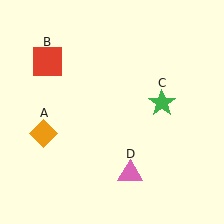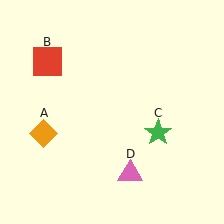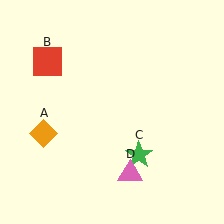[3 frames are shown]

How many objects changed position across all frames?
1 object changed position: green star (object C).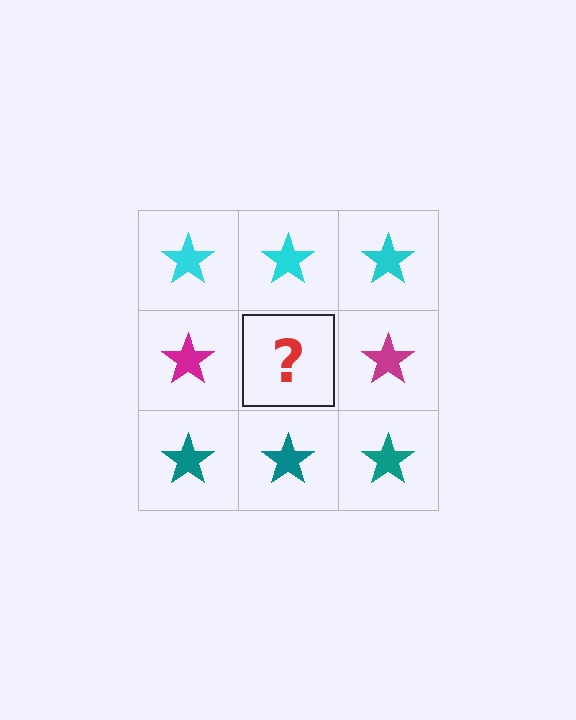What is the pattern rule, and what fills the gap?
The rule is that each row has a consistent color. The gap should be filled with a magenta star.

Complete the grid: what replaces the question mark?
The question mark should be replaced with a magenta star.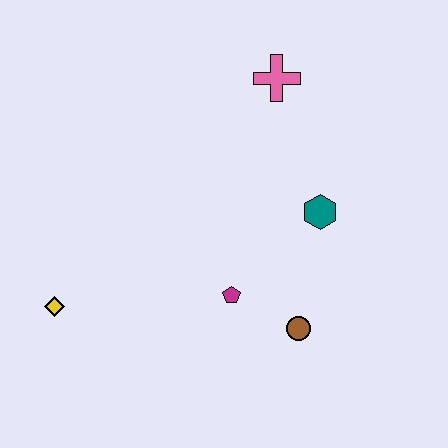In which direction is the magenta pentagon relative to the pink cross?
The magenta pentagon is below the pink cross.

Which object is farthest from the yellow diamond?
The pink cross is farthest from the yellow diamond.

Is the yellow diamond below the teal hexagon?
Yes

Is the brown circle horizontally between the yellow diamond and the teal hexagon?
Yes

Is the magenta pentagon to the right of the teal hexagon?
No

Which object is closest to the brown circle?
The magenta pentagon is closest to the brown circle.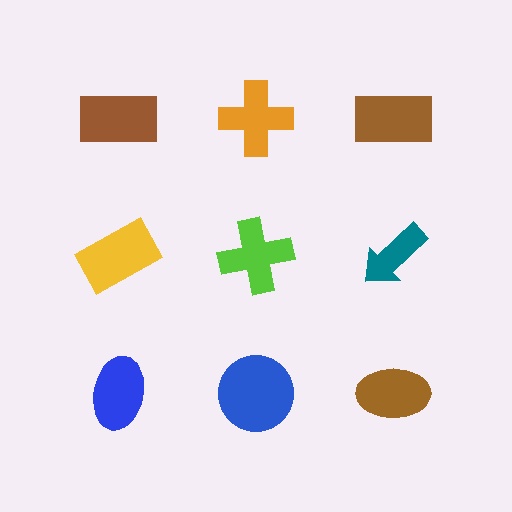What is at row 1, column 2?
An orange cross.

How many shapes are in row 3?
3 shapes.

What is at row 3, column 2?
A blue circle.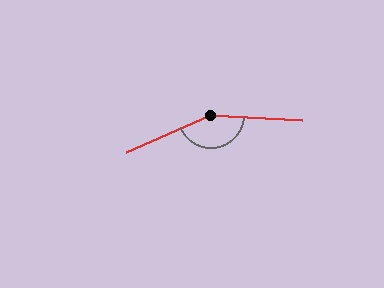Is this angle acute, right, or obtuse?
It is obtuse.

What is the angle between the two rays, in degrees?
Approximately 153 degrees.